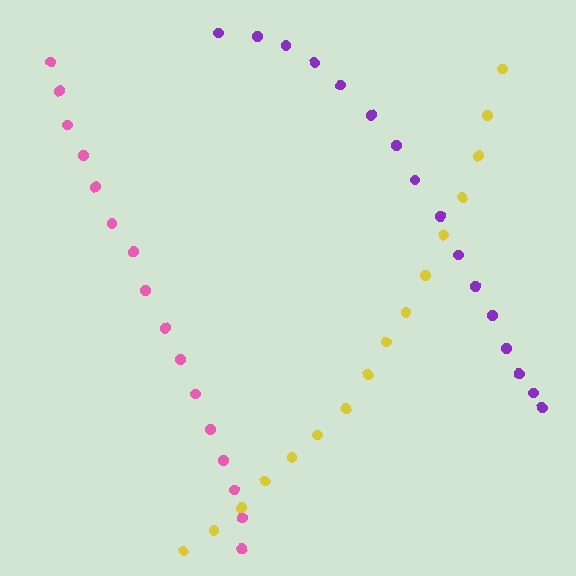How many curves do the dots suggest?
There are 3 distinct paths.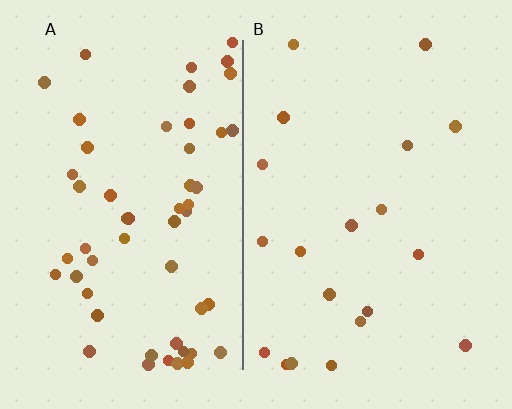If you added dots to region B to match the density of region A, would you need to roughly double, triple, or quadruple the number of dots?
Approximately triple.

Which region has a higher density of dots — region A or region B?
A (the left).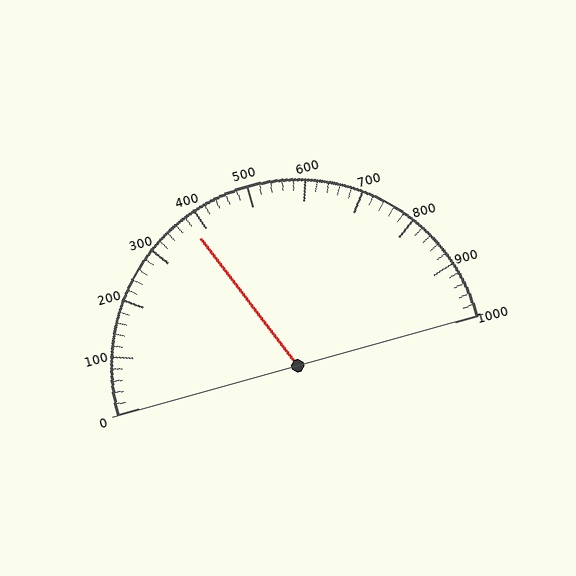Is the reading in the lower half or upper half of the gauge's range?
The reading is in the lower half of the range (0 to 1000).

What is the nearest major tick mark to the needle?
The nearest major tick mark is 400.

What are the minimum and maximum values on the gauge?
The gauge ranges from 0 to 1000.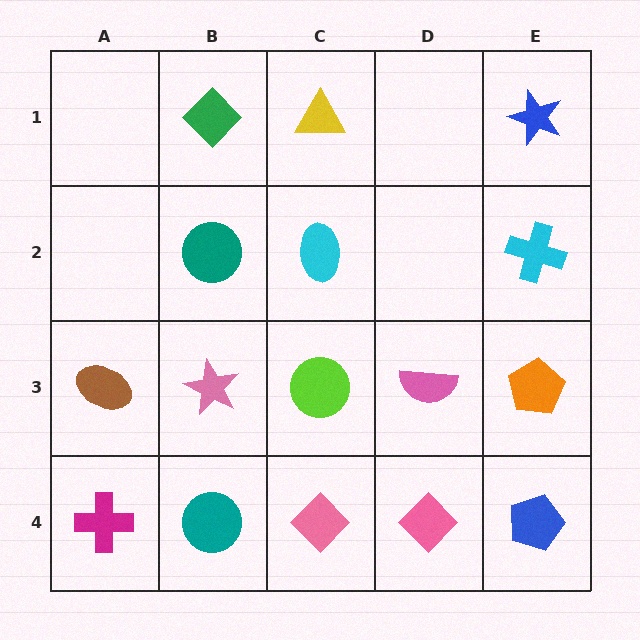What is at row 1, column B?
A green diamond.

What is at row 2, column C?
A cyan ellipse.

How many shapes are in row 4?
5 shapes.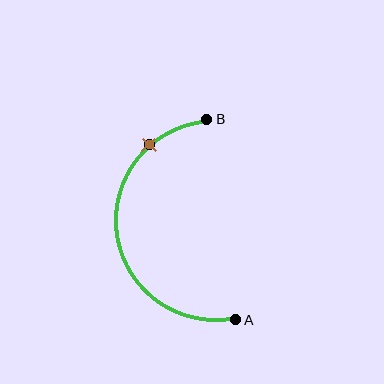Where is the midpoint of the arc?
The arc midpoint is the point on the curve farthest from the straight line joining A and B. It sits to the left of that line.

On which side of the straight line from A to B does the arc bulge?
The arc bulges to the left of the straight line connecting A and B.